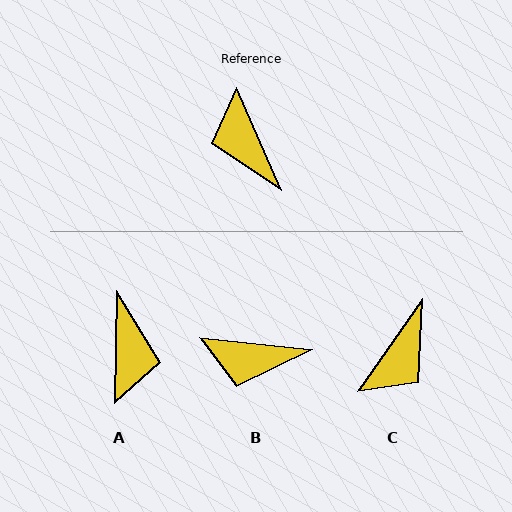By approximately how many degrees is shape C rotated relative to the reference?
Approximately 121 degrees counter-clockwise.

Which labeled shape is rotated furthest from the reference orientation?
A, about 155 degrees away.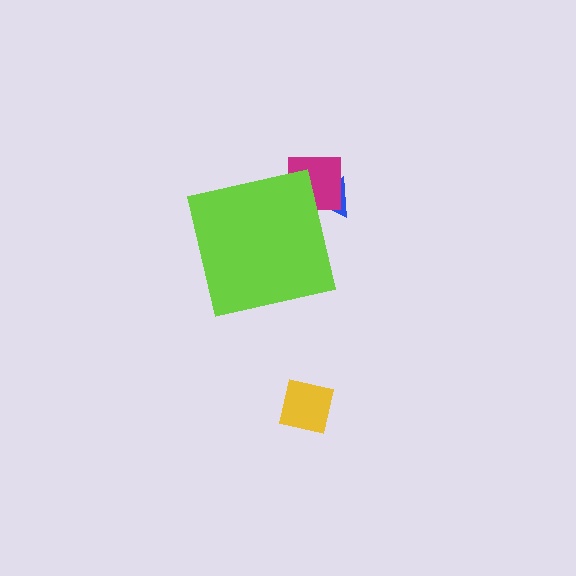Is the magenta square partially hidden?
Yes, the magenta square is partially hidden behind the lime square.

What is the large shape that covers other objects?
A lime square.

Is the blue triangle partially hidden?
Yes, the blue triangle is partially hidden behind the lime square.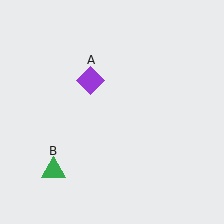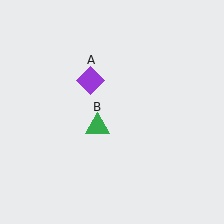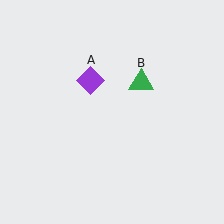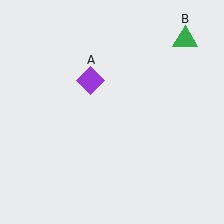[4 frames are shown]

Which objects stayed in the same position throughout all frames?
Purple diamond (object A) remained stationary.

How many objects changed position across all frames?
1 object changed position: green triangle (object B).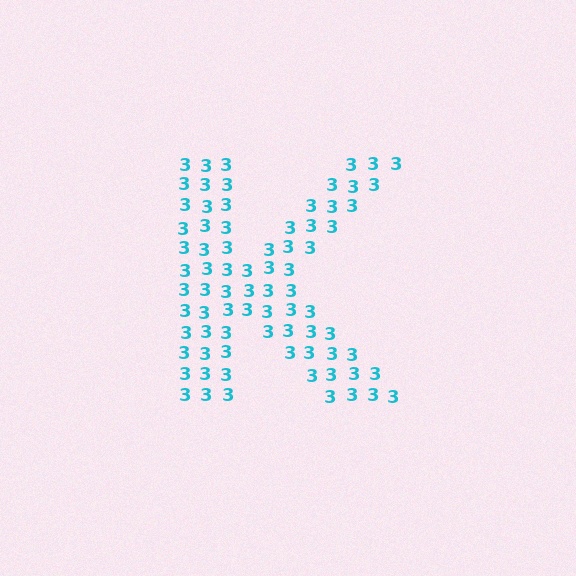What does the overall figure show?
The overall figure shows the letter K.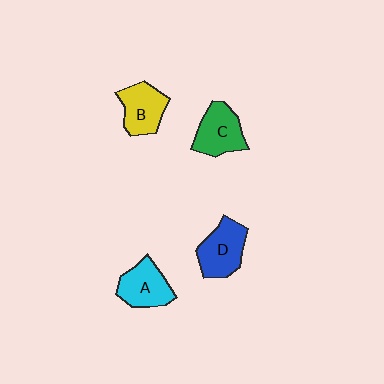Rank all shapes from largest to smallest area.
From largest to smallest: D (blue), C (green), A (cyan), B (yellow).